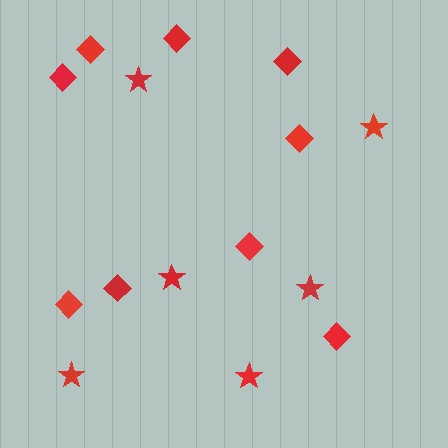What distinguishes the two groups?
There are 2 groups: one group of stars (6) and one group of diamonds (9).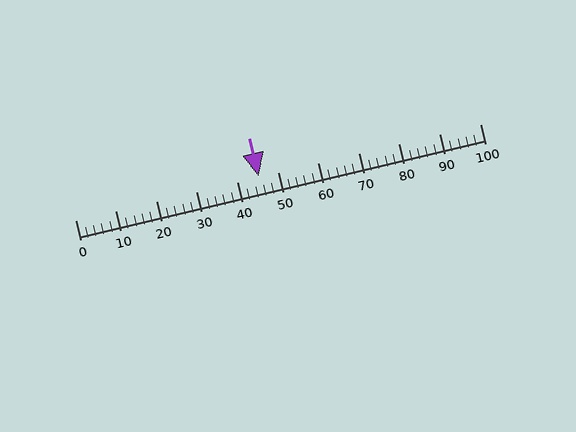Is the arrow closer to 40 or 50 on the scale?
The arrow is closer to 50.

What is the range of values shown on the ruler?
The ruler shows values from 0 to 100.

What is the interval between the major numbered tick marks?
The major tick marks are spaced 10 units apart.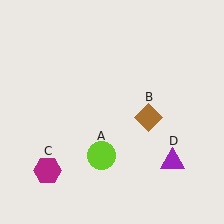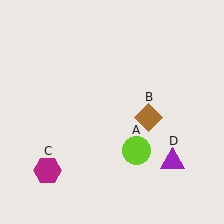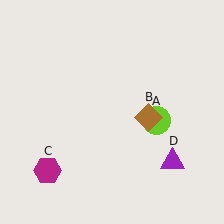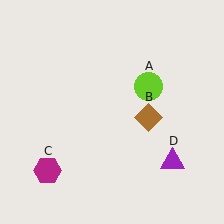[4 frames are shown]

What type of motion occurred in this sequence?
The lime circle (object A) rotated counterclockwise around the center of the scene.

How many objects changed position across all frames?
1 object changed position: lime circle (object A).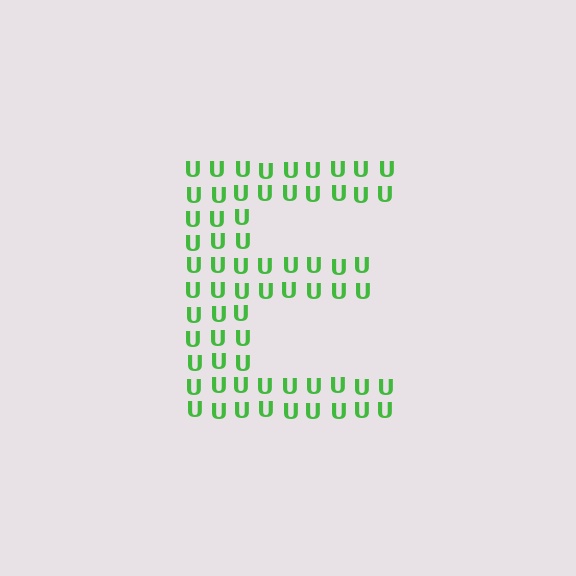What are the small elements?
The small elements are letter U's.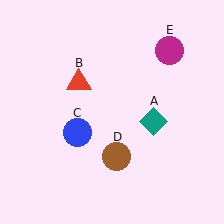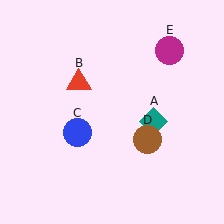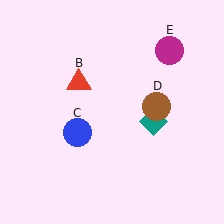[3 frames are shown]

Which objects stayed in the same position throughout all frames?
Teal diamond (object A) and red triangle (object B) and blue circle (object C) and magenta circle (object E) remained stationary.